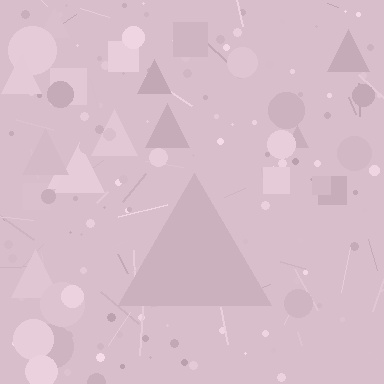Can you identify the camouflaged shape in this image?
The camouflaged shape is a triangle.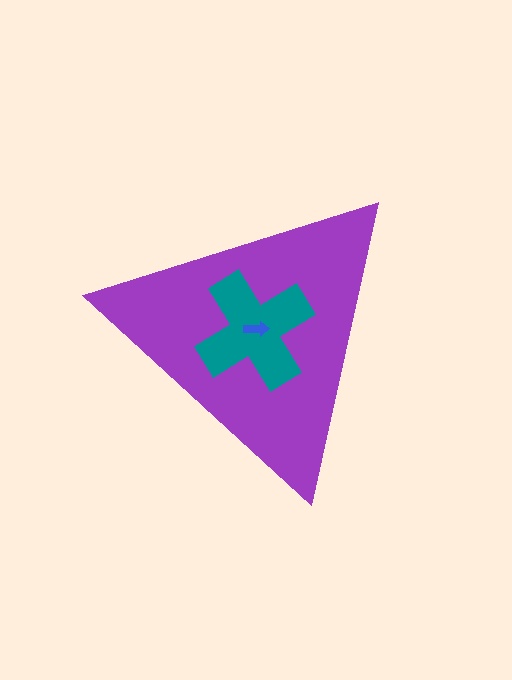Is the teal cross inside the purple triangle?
Yes.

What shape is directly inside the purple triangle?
The teal cross.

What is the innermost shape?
The blue arrow.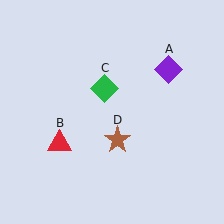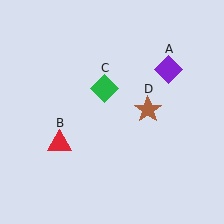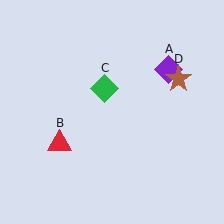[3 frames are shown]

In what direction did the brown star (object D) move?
The brown star (object D) moved up and to the right.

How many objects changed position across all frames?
1 object changed position: brown star (object D).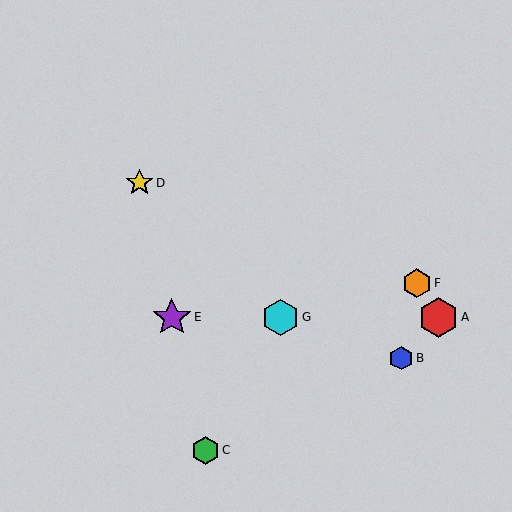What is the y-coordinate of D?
Object D is at y≈183.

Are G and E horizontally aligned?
Yes, both are at y≈317.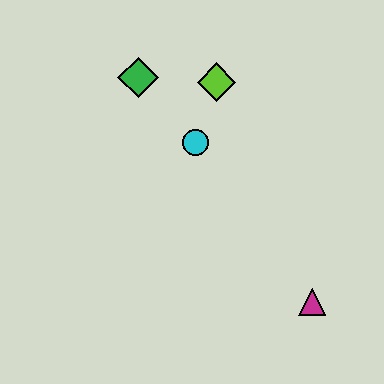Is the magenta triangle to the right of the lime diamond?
Yes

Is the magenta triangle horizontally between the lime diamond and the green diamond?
No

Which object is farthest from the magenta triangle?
The green diamond is farthest from the magenta triangle.